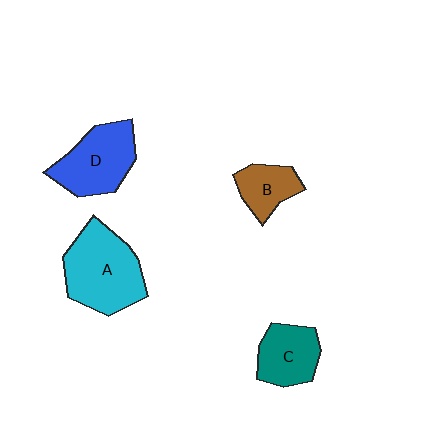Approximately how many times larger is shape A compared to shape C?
Approximately 1.7 times.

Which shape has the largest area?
Shape A (cyan).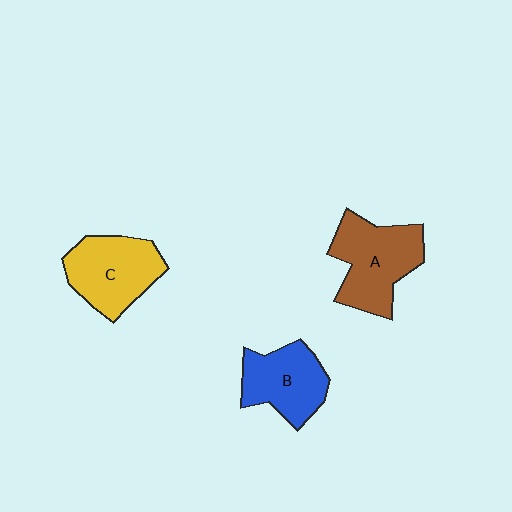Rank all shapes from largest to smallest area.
From largest to smallest: A (brown), C (yellow), B (blue).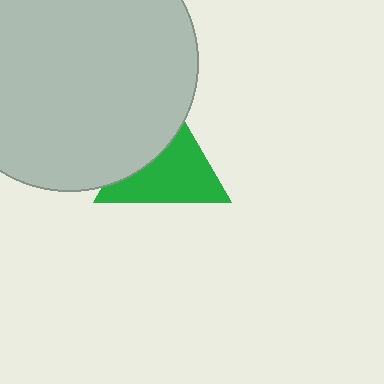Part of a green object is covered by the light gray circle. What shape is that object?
It is a triangle.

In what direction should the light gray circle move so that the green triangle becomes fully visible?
The light gray circle should move toward the upper-left. That is the shortest direction to clear the overlap and leave the green triangle fully visible.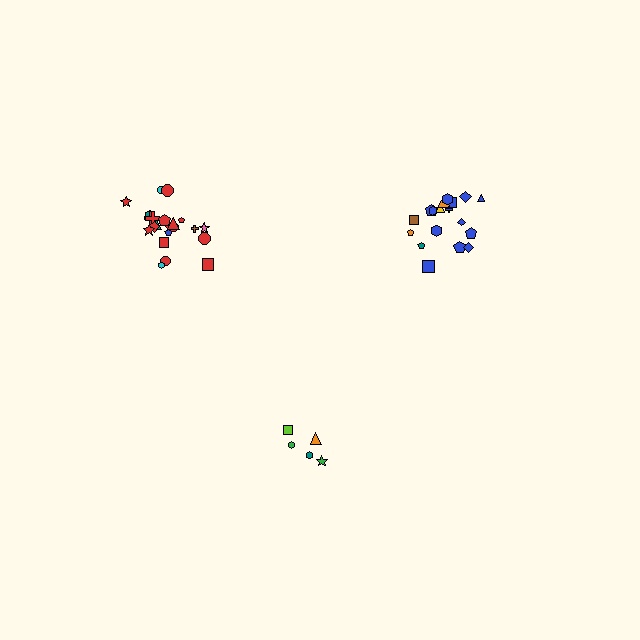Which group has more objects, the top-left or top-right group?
The top-left group.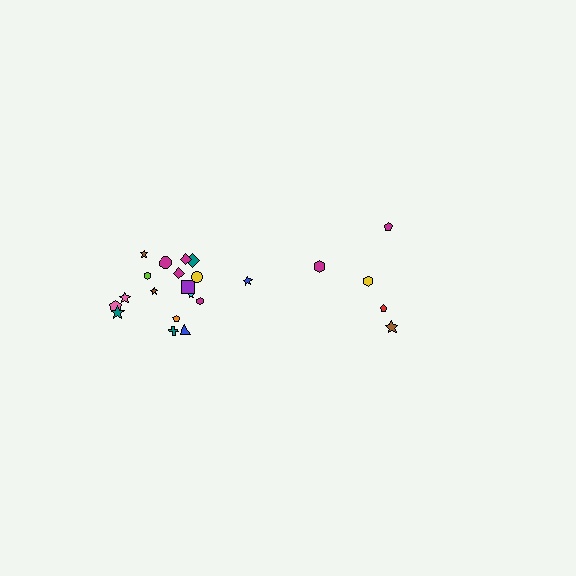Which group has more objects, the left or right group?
The left group.